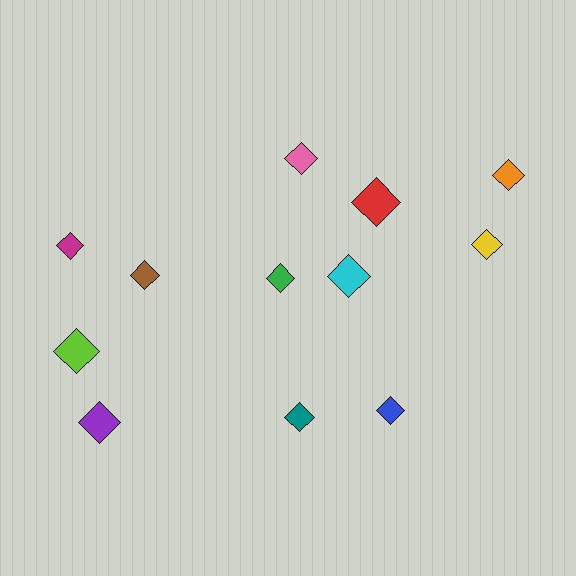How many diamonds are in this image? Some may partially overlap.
There are 12 diamonds.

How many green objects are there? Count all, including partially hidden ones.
There is 1 green object.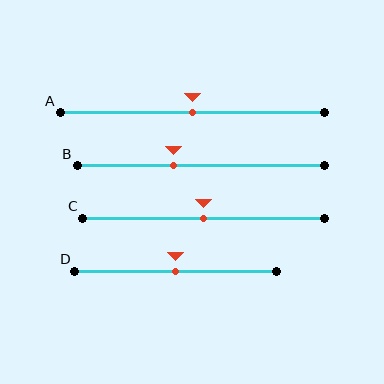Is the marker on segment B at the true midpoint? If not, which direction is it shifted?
No, the marker on segment B is shifted to the left by about 11% of the segment length.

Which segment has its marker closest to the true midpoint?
Segment A has its marker closest to the true midpoint.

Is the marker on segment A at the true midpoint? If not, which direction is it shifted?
Yes, the marker on segment A is at the true midpoint.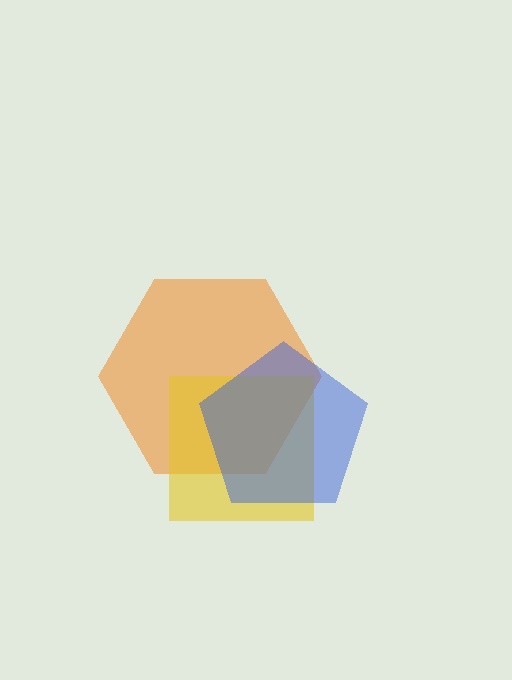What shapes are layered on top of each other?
The layered shapes are: an orange hexagon, a yellow square, a blue pentagon.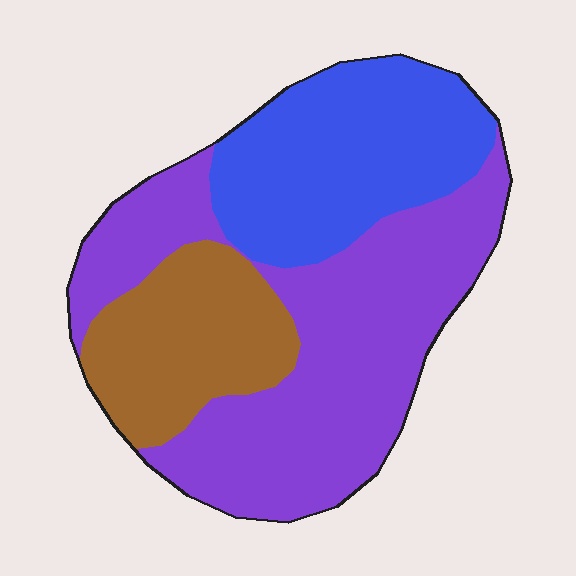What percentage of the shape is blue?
Blue takes up about one third (1/3) of the shape.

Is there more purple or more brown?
Purple.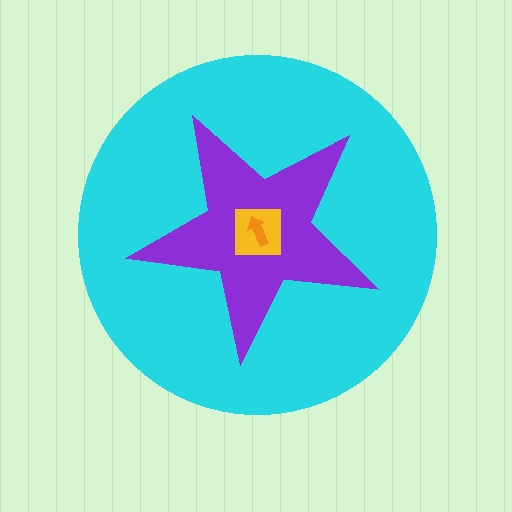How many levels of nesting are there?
4.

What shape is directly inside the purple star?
The yellow square.